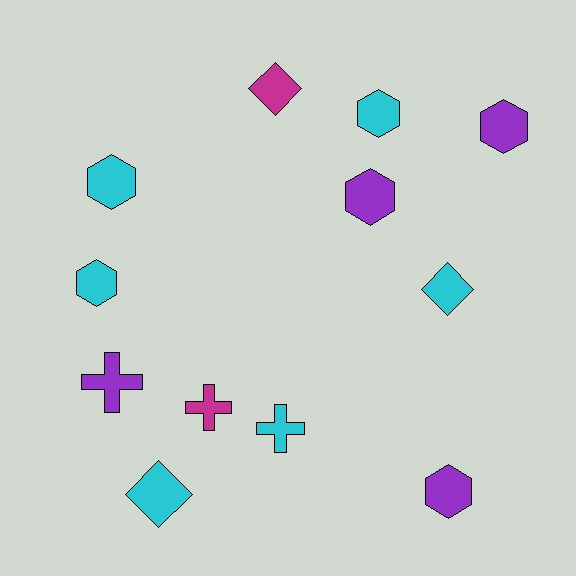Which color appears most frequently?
Cyan, with 6 objects.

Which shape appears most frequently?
Hexagon, with 6 objects.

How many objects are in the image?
There are 12 objects.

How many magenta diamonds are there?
There is 1 magenta diamond.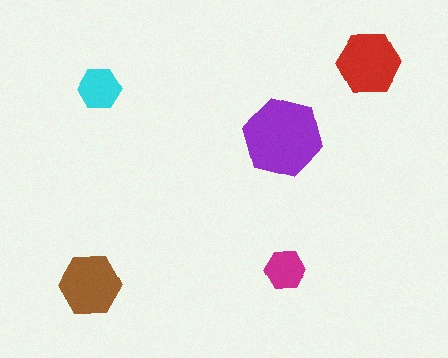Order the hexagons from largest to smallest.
the purple one, the red one, the brown one, the cyan one, the magenta one.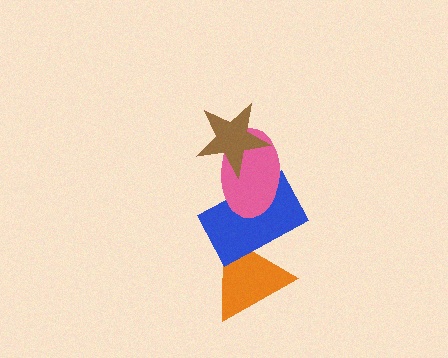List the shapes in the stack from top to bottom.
From top to bottom: the brown star, the pink ellipse, the blue rectangle, the orange triangle.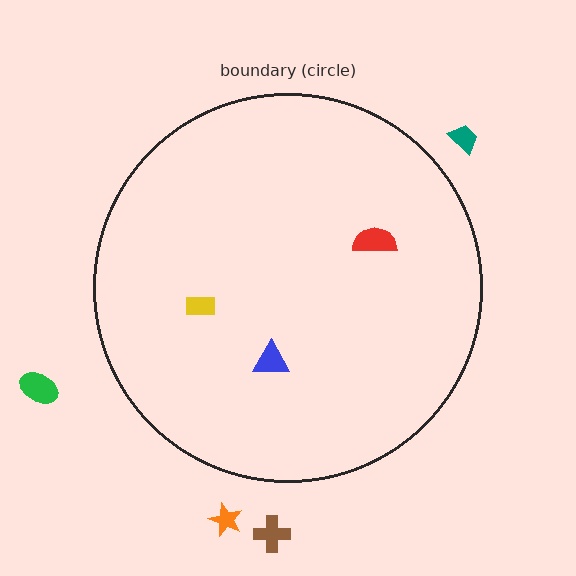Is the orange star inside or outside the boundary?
Outside.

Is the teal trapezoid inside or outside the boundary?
Outside.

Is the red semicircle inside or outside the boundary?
Inside.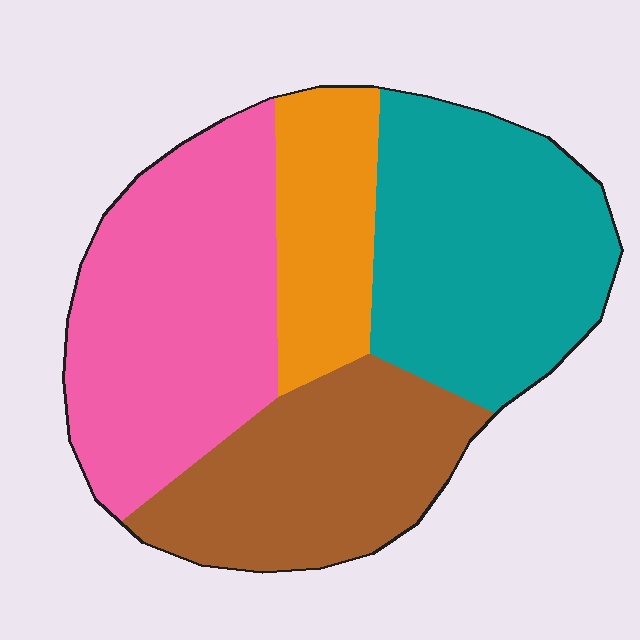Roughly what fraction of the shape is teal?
Teal covers about 30% of the shape.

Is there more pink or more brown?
Pink.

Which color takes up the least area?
Orange, at roughly 15%.